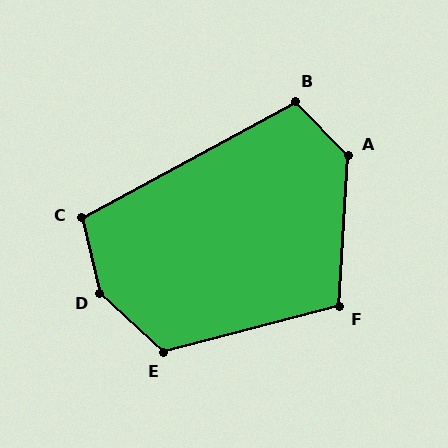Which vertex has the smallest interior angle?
C, at approximately 105 degrees.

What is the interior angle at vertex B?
Approximately 106 degrees (obtuse).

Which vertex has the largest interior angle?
D, at approximately 146 degrees.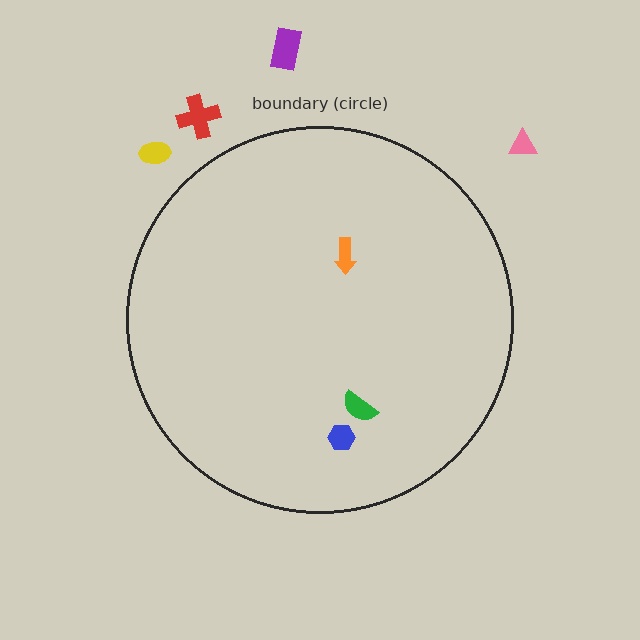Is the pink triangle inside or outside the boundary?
Outside.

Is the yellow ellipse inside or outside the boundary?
Outside.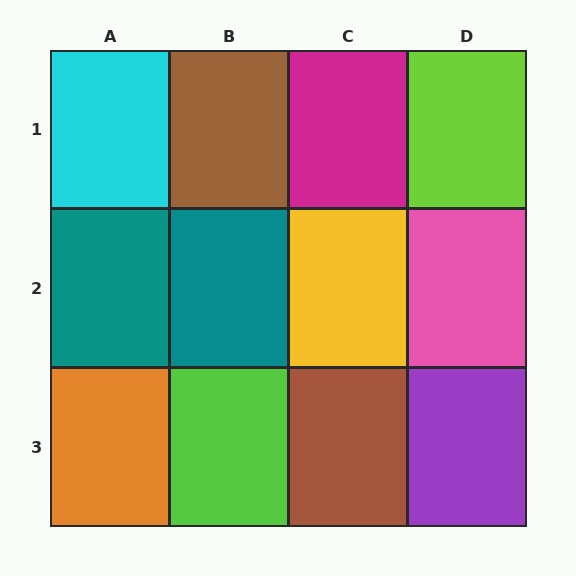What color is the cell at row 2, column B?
Teal.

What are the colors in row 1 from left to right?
Cyan, brown, magenta, lime.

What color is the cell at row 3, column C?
Brown.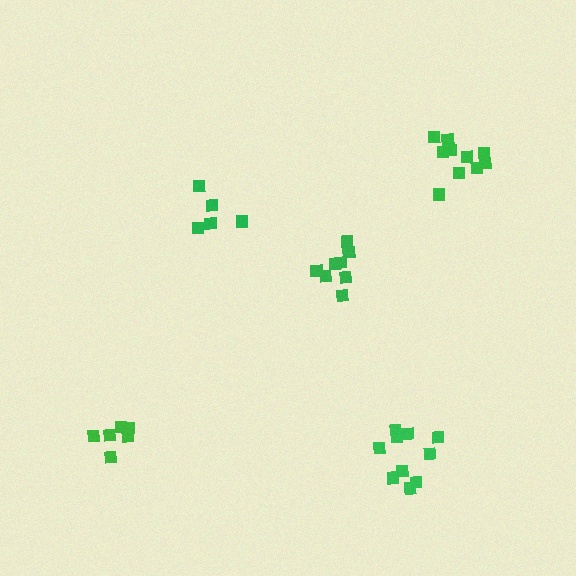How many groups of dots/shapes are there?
There are 5 groups.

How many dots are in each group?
Group 1: 6 dots, Group 2: 10 dots, Group 3: 10 dots, Group 4: 5 dots, Group 5: 8 dots (39 total).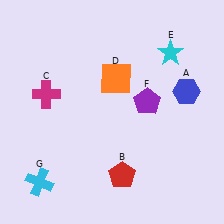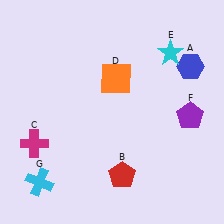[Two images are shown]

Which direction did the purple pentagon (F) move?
The purple pentagon (F) moved right.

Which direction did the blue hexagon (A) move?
The blue hexagon (A) moved up.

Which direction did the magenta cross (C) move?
The magenta cross (C) moved down.